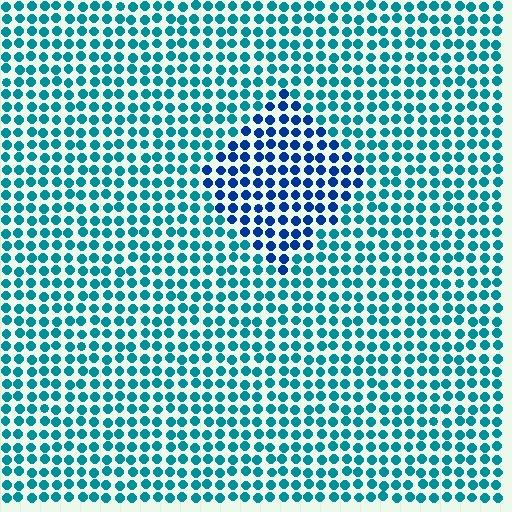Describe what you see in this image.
The image is filled with small teal elements in a uniform arrangement. A diamond-shaped region is visible where the elements are tinted to a slightly different hue, forming a subtle color boundary.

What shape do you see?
I see a diamond.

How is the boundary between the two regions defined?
The boundary is defined purely by a slight shift in hue (about 37 degrees). Spacing, size, and orientation are identical on both sides.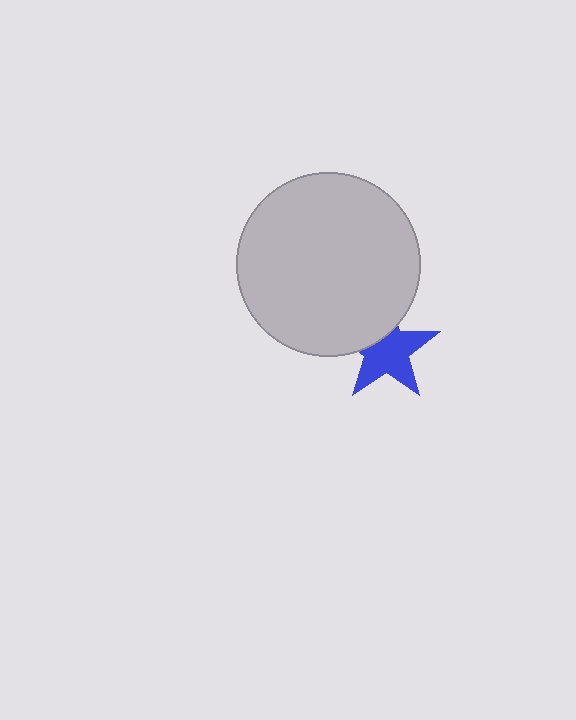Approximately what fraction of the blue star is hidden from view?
Roughly 32% of the blue star is hidden behind the light gray circle.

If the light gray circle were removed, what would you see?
You would see the complete blue star.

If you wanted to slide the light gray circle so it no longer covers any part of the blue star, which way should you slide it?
Slide it up — that is the most direct way to separate the two shapes.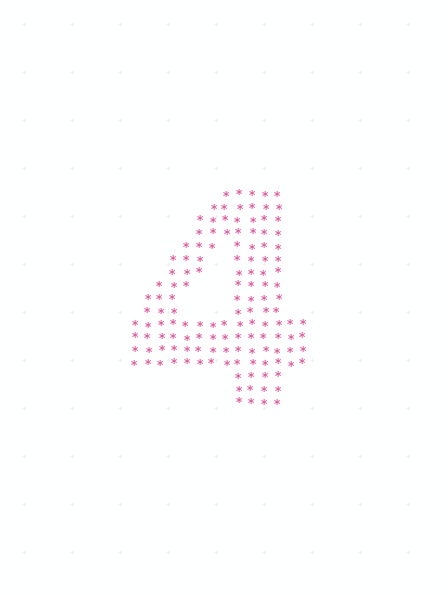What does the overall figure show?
The overall figure shows the digit 4.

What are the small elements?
The small elements are asterisks.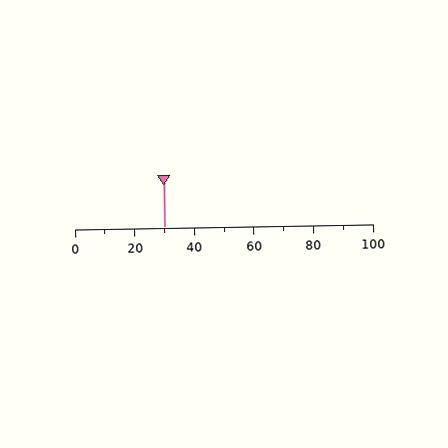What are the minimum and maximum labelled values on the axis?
The axis runs from 0 to 100.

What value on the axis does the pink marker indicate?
The marker indicates approximately 30.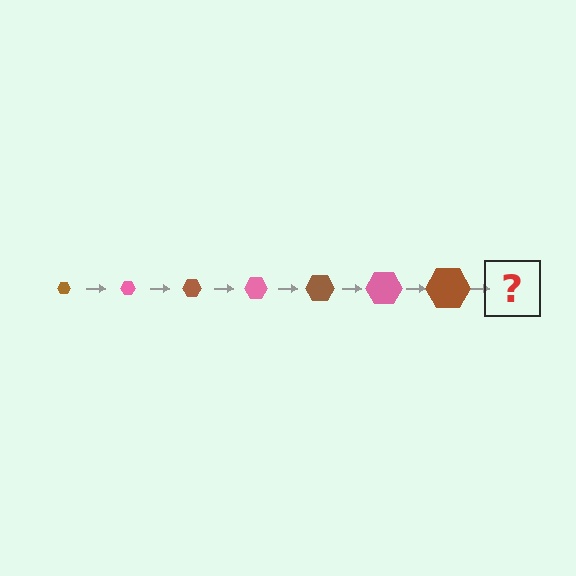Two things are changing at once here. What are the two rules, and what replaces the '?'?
The two rules are that the hexagon grows larger each step and the color cycles through brown and pink. The '?' should be a pink hexagon, larger than the previous one.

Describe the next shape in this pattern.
It should be a pink hexagon, larger than the previous one.